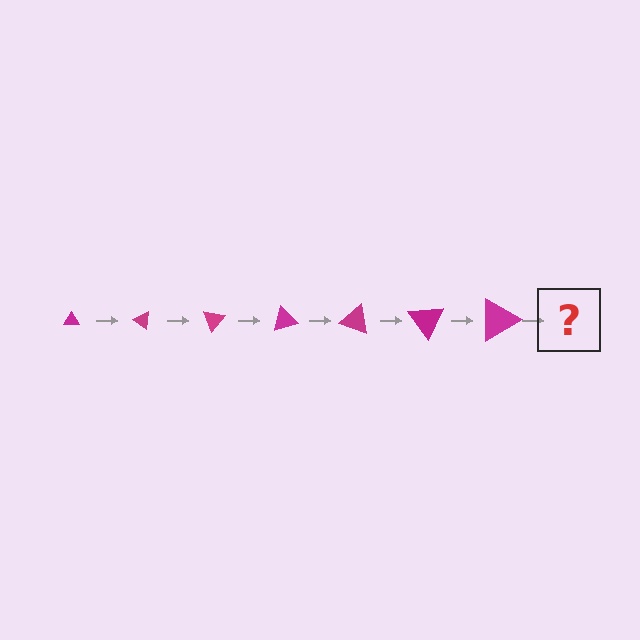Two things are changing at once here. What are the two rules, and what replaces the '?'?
The two rules are that the triangle grows larger each step and it rotates 35 degrees each step. The '?' should be a triangle, larger than the previous one and rotated 245 degrees from the start.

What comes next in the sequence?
The next element should be a triangle, larger than the previous one and rotated 245 degrees from the start.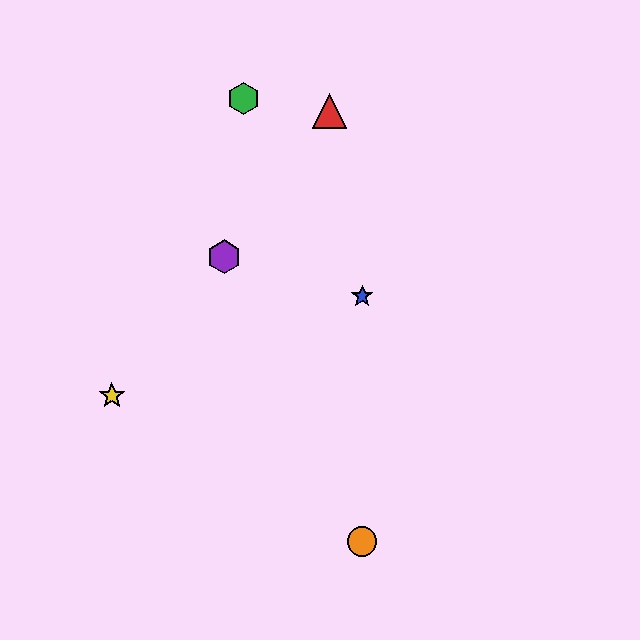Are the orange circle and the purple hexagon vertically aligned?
No, the orange circle is at x≈362 and the purple hexagon is at x≈224.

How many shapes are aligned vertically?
2 shapes (the blue star, the orange circle) are aligned vertically.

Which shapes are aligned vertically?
The blue star, the orange circle are aligned vertically.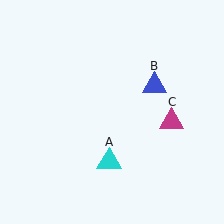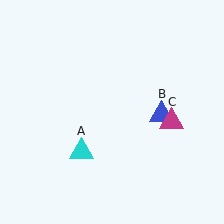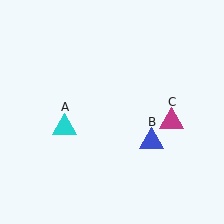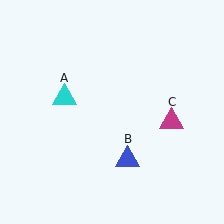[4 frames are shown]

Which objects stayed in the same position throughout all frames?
Magenta triangle (object C) remained stationary.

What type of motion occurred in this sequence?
The cyan triangle (object A), blue triangle (object B) rotated clockwise around the center of the scene.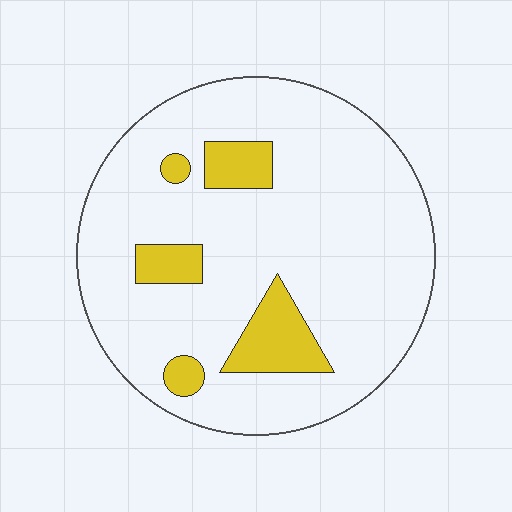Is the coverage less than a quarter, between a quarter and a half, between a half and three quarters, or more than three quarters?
Less than a quarter.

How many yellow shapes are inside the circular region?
5.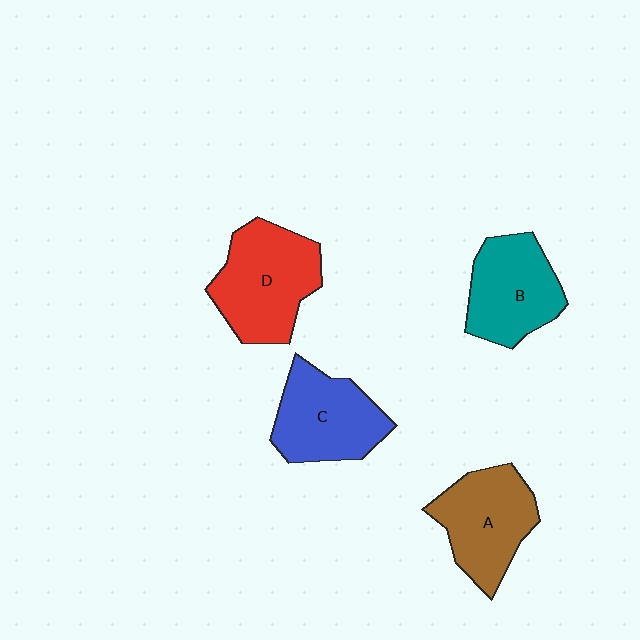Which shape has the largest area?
Shape D (red).